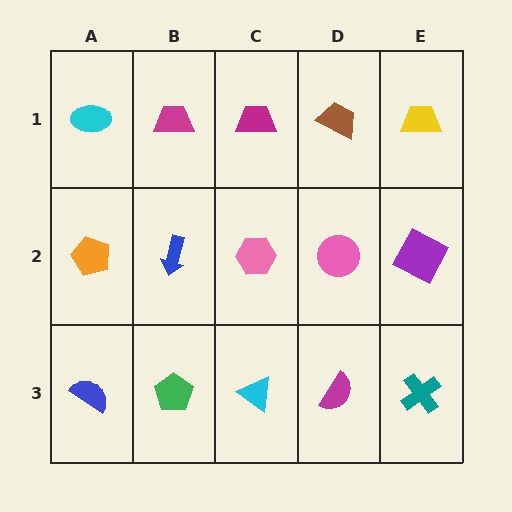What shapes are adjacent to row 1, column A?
An orange pentagon (row 2, column A), a magenta trapezoid (row 1, column B).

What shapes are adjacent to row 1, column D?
A pink circle (row 2, column D), a magenta trapezoid (row 1, column C), a yellow trapezoid (row 1, column E).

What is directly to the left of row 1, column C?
A magenta trapezoid.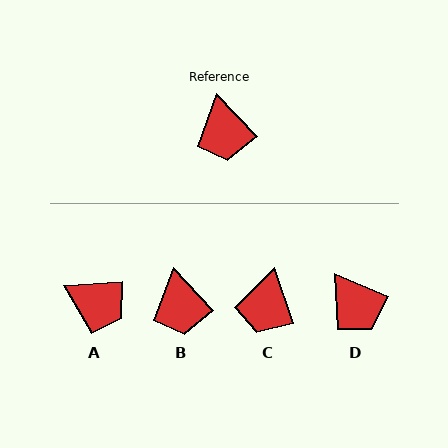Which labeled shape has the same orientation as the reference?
B.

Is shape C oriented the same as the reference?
No, it is off by about 25 degrees.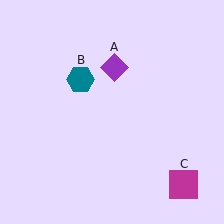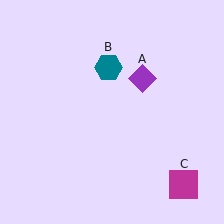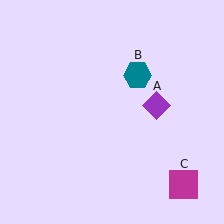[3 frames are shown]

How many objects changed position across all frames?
2 objects changed position: purple diamond (object A), teal hexagon (object B).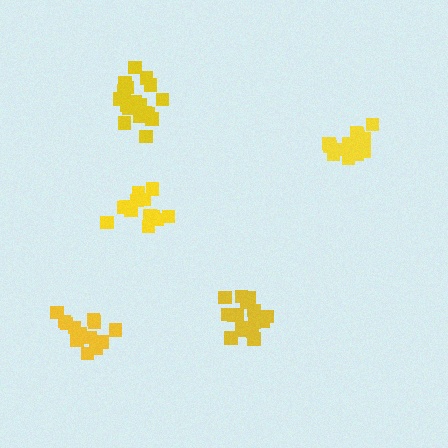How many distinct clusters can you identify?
There are 5 distinct clusters.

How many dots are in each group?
Group 1: 19 dots, Group 2: 19 dots, Group 3: 15 dots, Group 4: 14 dots, Group 5: 13 dots (80 total).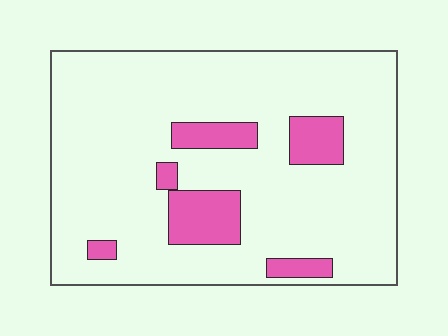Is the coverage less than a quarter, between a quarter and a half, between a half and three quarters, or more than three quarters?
Less than a quarter.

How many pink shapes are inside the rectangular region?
6.